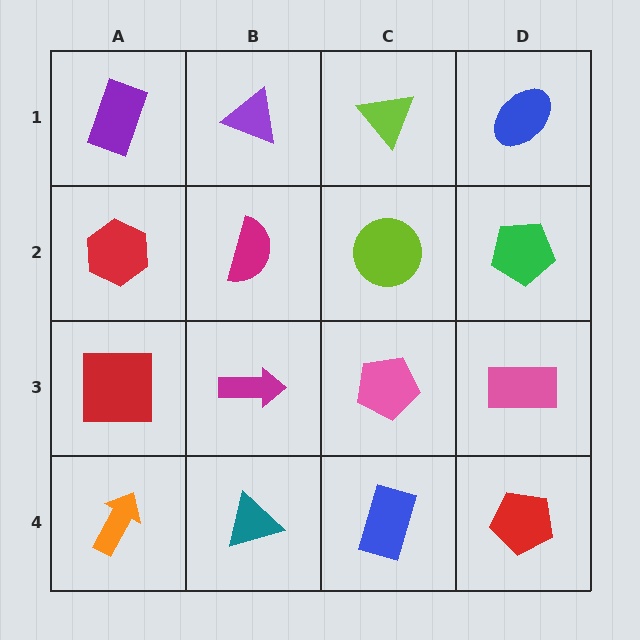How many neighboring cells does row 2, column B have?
4.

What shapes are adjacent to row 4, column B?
A magenta arrow (row 3, column B), an orange arrow (row 4, column A), a blue rectangle (row 4, column C).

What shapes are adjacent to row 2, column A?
A purple rectangle (row 1, column A), a red square (row 3, column A), a magenta semicircle (row 2, column B).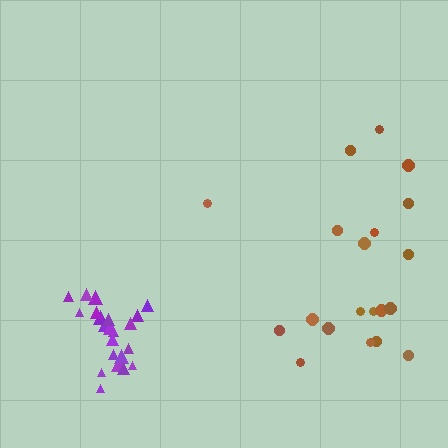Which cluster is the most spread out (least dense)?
Brown.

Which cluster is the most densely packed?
Purple.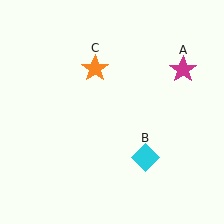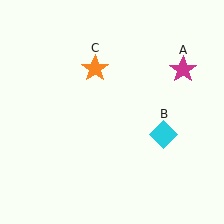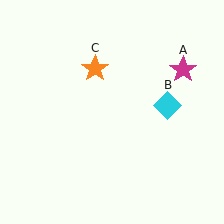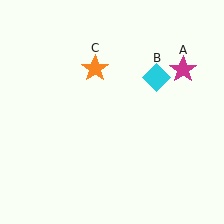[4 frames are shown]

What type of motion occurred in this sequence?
The cyan diamond (object B) rotated counterclockwise around the center of the scene.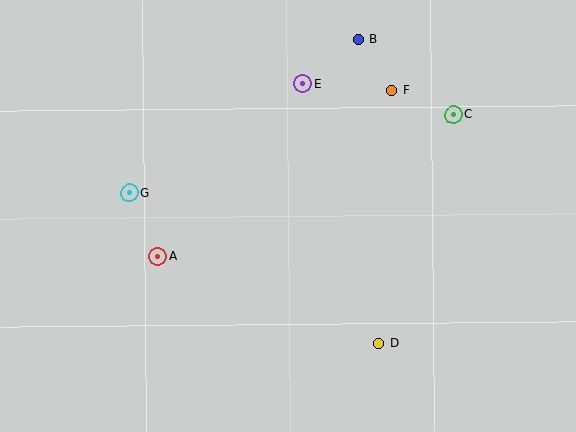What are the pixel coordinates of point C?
Point C is at (453, 115).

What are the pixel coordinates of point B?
Point B is at (358, 40).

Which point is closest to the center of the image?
Point E at (303, 84) is closest to the center.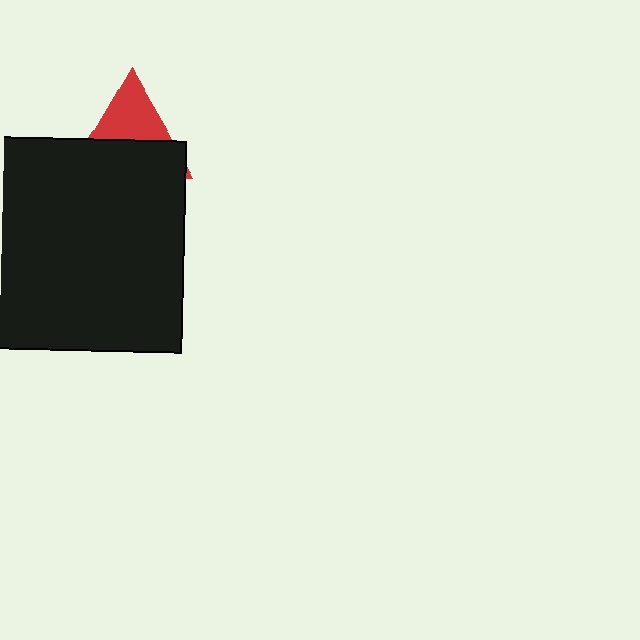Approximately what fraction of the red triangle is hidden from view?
Roughly 57% of the red triangle is hidden behind the black square.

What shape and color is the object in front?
The object in front is a black square.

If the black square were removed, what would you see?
You would see the complete red triangle.